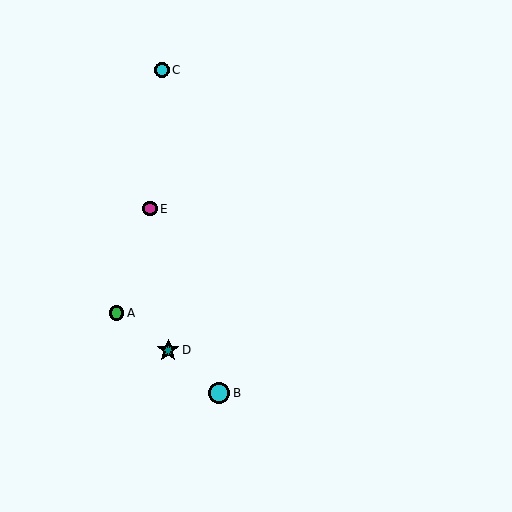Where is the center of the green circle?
The center of the green circle is at (116, 313).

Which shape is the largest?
The teal star (labeled D) is the largest.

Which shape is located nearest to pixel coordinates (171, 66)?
The cyan circle (labeled C) at (162, 70) is nearest to that location.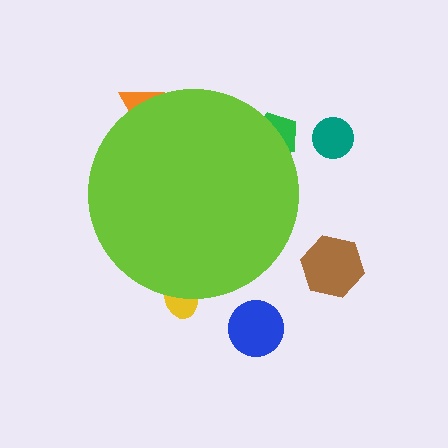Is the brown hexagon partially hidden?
No, the brown hexagon is fully visible.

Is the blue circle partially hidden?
No, the blue circle is fully visible.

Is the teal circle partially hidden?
No, the teal circle is fully visible.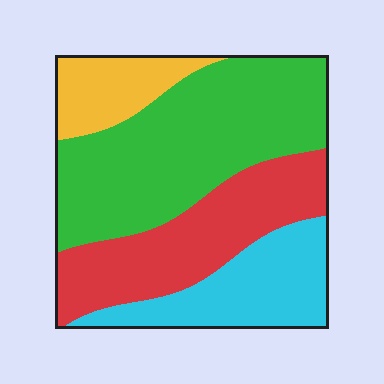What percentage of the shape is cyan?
Cyan takes up about one fifth (1/5) of the shape.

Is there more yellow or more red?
Red.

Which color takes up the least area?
Yellow, at roughly 10%.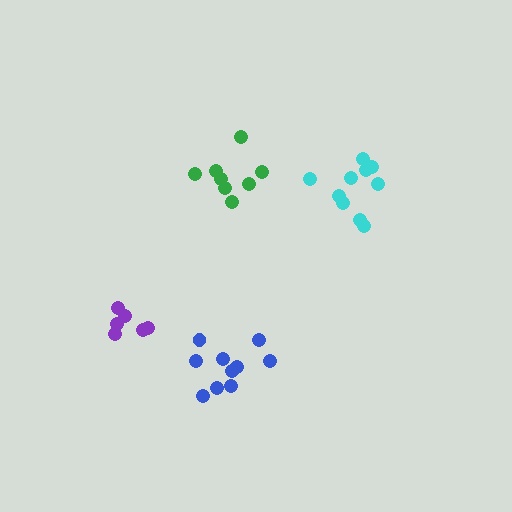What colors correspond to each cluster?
The clusters are colored: purple, green, cyan, blue.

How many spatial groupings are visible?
There are 4 spatial groupings.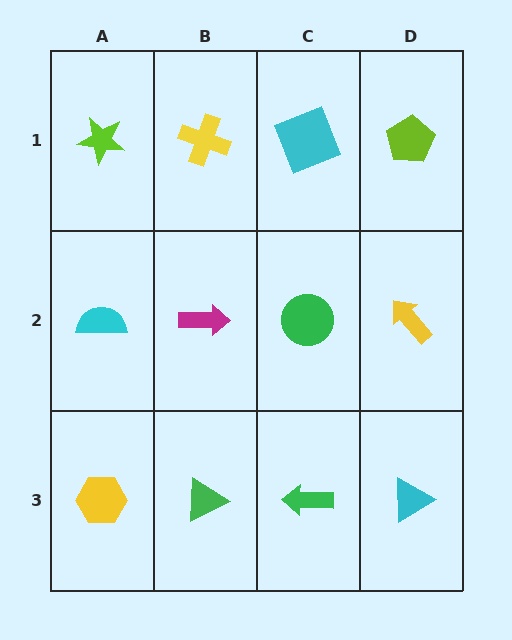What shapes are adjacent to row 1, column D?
A yellow arrow (row 2, column D), a cyan square (row 1, column C).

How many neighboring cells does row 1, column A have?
2.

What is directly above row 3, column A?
A cyan semicircle.